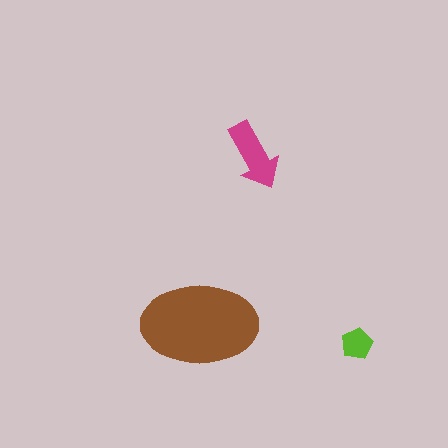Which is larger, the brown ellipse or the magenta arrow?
The brown ellipse.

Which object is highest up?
The magenta arrow is topmost.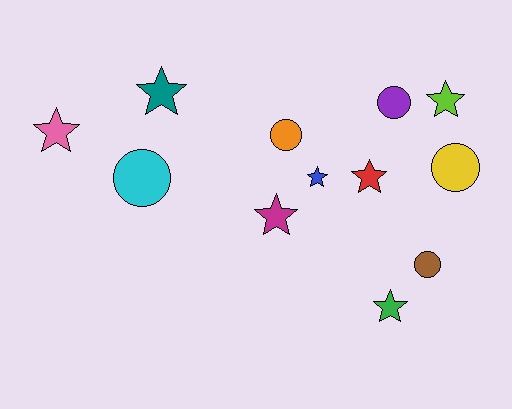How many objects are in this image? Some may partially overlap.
There are 12 objects.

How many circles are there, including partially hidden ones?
There are 5 circles.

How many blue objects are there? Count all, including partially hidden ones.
There is 1 blue object.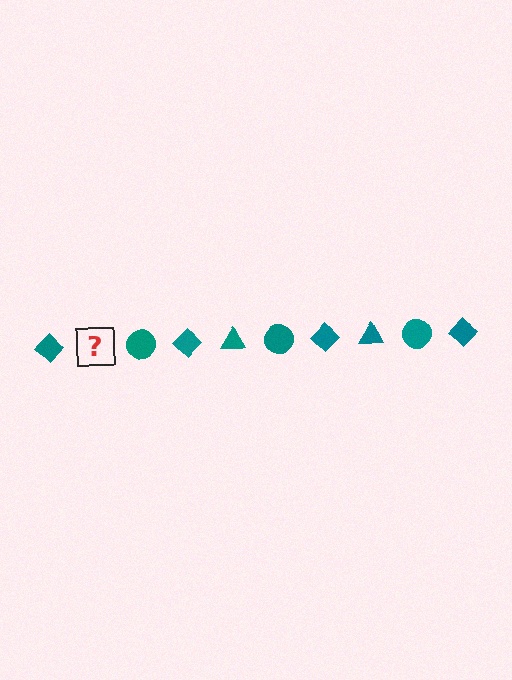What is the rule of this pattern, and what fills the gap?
The rule is that the pattern cycles through diamond, triangle, circle shapes in teal. The gap should be filled with a teal triangle.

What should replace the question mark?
The question mark should be replaced with a teal triangle.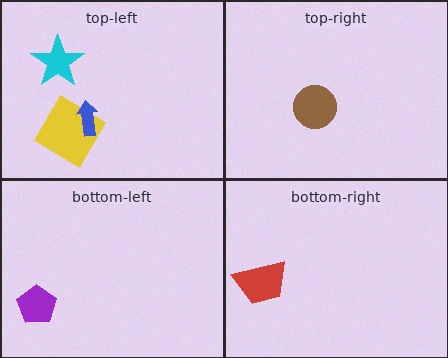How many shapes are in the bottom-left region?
1.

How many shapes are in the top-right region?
1.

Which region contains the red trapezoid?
The bottom-right region.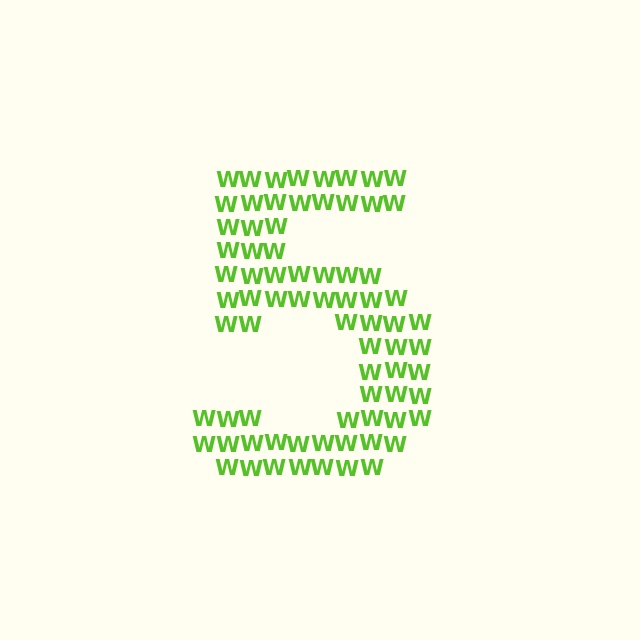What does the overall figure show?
The overall figure shows the digit 5.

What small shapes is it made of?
It is made of small letter W's.